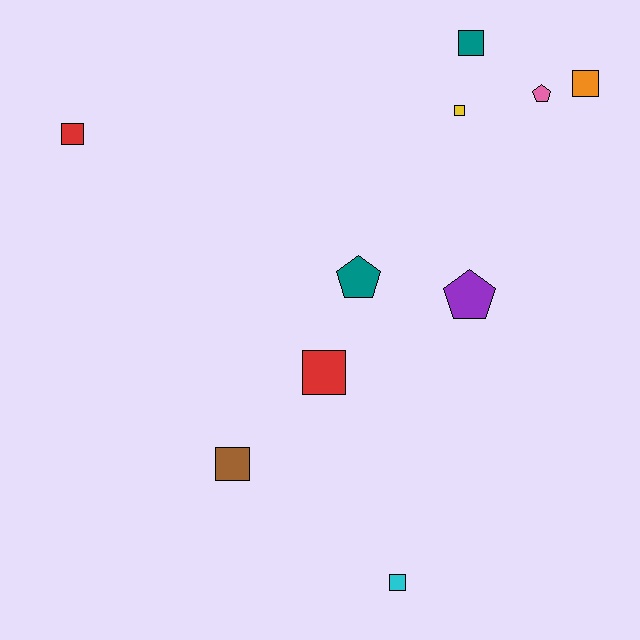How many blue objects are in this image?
There are no blue objects.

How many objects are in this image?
There are 10 objects.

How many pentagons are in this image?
There are 3 pentagons.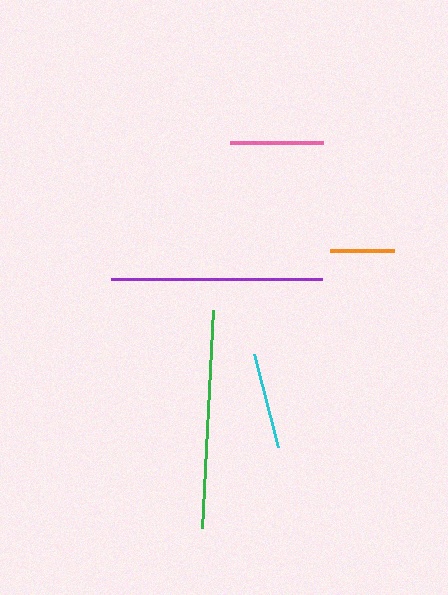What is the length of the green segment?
The green segment is approximately 218 pixels long.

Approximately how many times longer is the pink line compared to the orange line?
The pink line is approximately 1.4 times the length of the orange line.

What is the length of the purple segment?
The purple segment is approximately 211 pixels long.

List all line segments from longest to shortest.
From longest to shortest: green, purple, cyan, pink, orange.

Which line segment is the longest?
The green line is the longest at approximately 218 pixels.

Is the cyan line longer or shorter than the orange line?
The cyan line is longer than the orange line.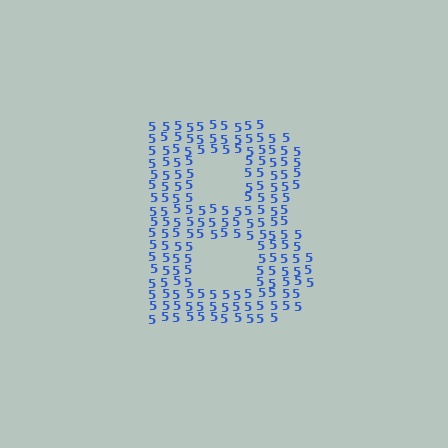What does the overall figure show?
The overall figure shows the letter B.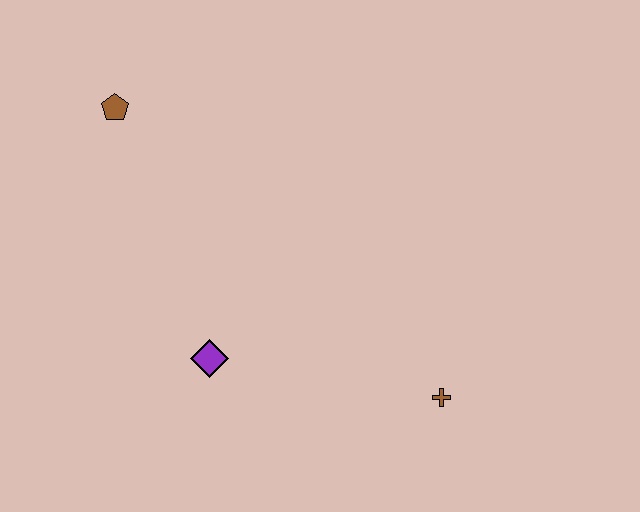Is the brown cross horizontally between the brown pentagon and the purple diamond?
No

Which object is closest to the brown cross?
The purple diamond is closest to the brown cross.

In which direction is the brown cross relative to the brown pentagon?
The brown cross is to the right of the brown pentagon.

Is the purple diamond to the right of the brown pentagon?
Yes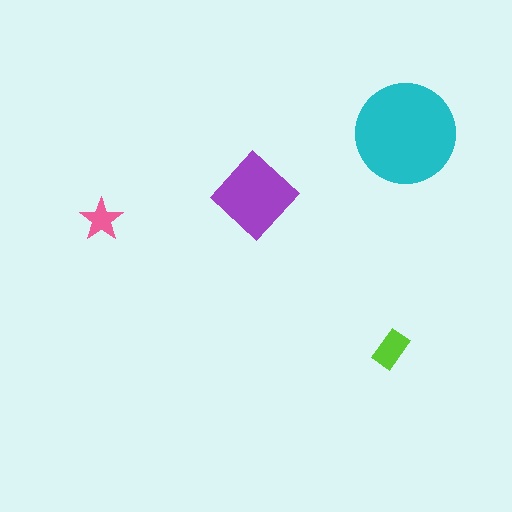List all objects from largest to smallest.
The cyan circle, the purple diamond, the lime rectangle, the pink star.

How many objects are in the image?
There are 4 objects in the image.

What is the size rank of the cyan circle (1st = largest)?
1st.